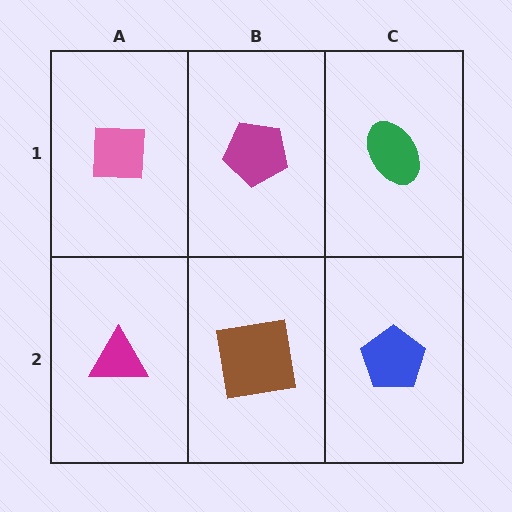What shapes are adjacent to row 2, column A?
A pink square (row 1, column A), a brown square (row 2, column B).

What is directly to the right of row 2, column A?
A brown square.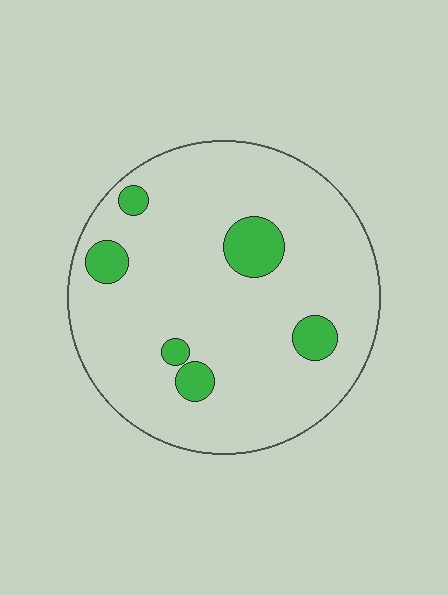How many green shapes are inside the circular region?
6.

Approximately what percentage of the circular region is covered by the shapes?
Approximately 10%.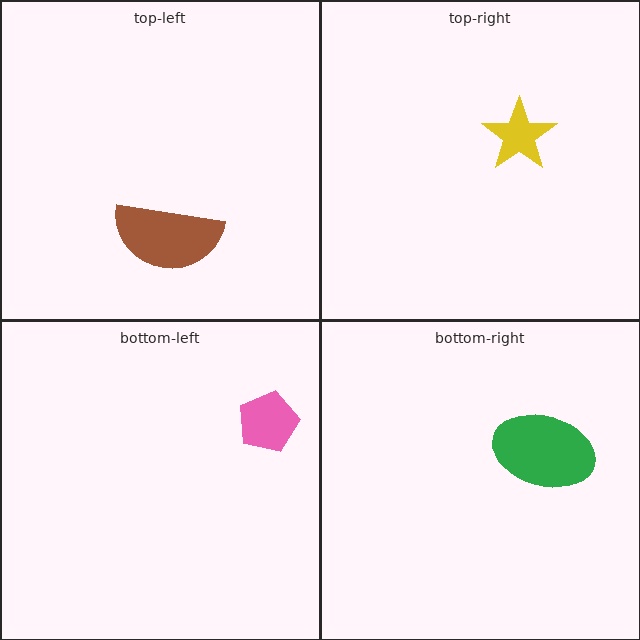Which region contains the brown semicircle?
The top-left region.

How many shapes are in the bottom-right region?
1.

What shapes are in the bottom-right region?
The green ellipse.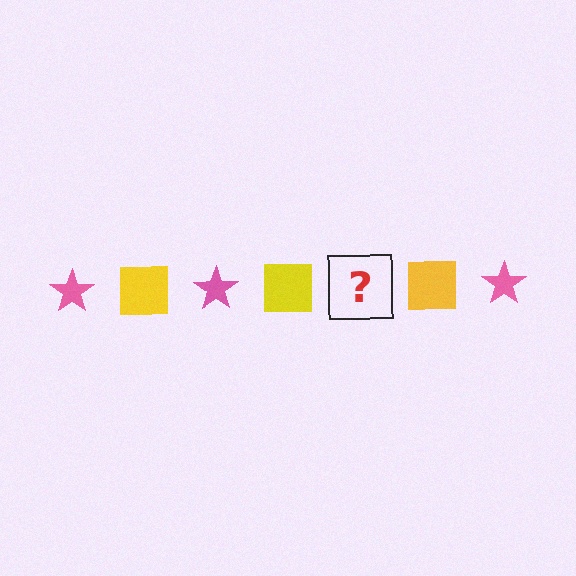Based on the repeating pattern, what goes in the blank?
The blank should be a pink star.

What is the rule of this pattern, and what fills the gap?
The rule is that the pattern alternates between pink star and yellow square. The gap should be filled with a pink star.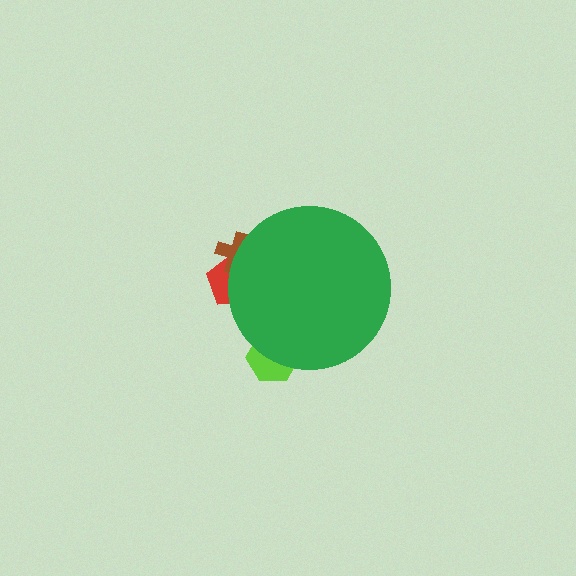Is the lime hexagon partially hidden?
Yes, the lime hexagon is partially hidden behind the green circle.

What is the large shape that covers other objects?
A green circle.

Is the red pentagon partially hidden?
Yes, the red pentagon is partially hidden behind the green circle.